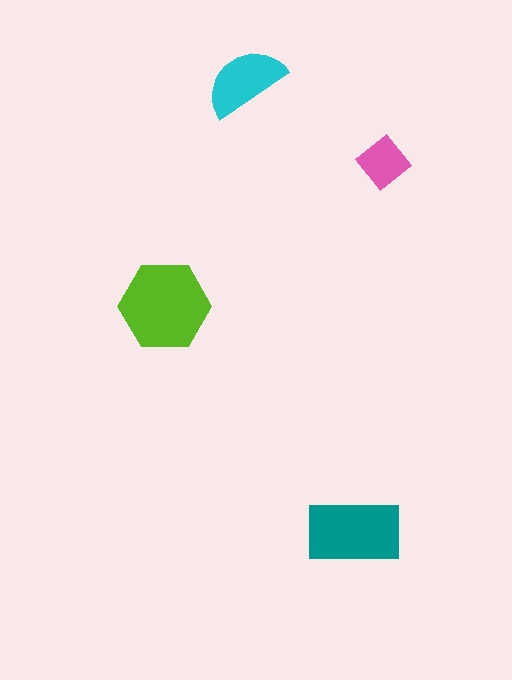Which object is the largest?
The lime hexagon.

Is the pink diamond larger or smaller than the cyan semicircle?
Smaller.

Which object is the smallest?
The pink diamond.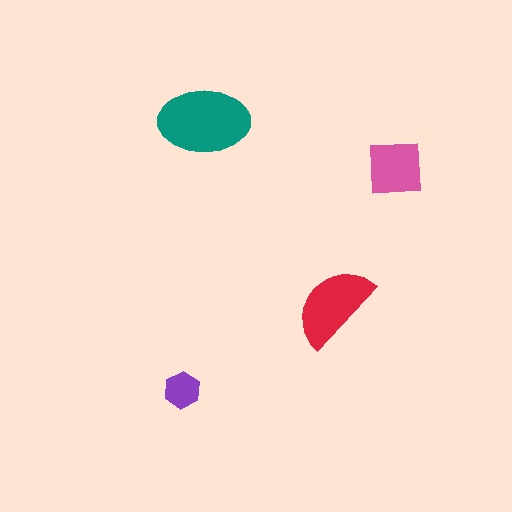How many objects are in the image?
There are 4 objects in the image.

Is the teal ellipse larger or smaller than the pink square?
Larger.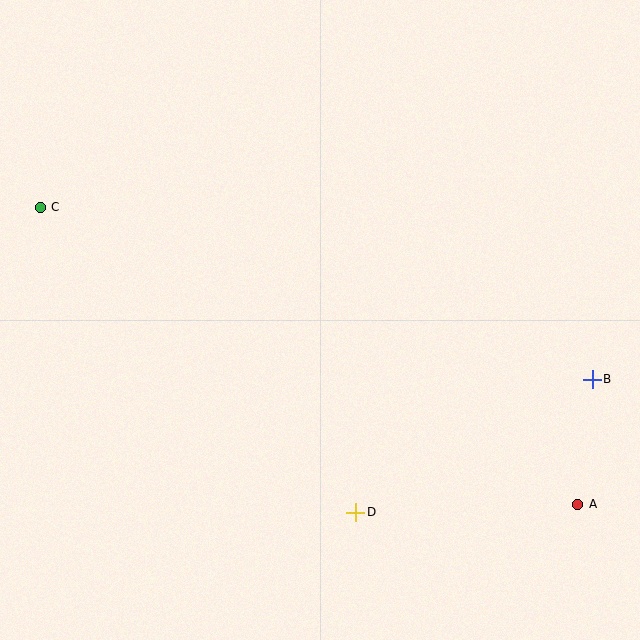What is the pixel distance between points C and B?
The distance between C and B is 578 pixels.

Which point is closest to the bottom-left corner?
Point D is closest to the bottom-left corner.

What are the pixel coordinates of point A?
Point A is at (578, 504).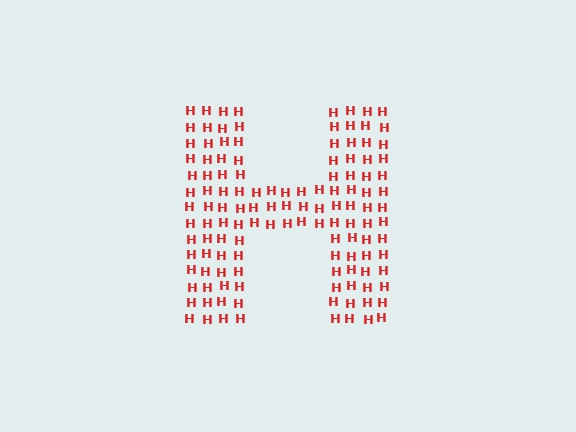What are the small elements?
The small elements are letter H's.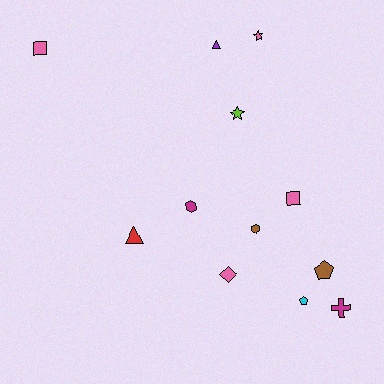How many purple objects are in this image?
There is 1 purple object.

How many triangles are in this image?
There are 2 triangles.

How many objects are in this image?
There are 12 objects.